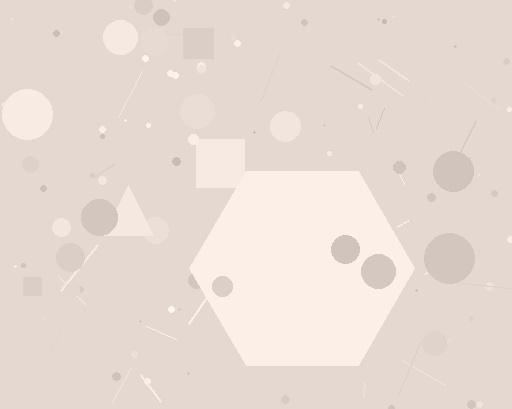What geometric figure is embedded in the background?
A hexagon is embedded in the background.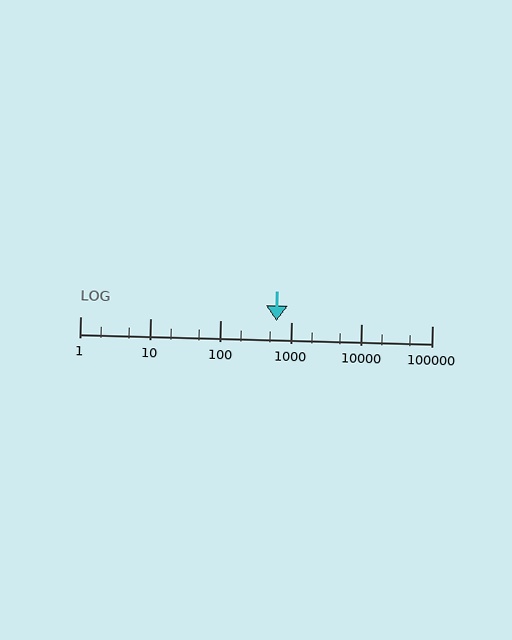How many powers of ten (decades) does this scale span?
The scale spans 5 decades, from 1 to 100000.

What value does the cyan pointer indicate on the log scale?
The pointer indicates approximately 610.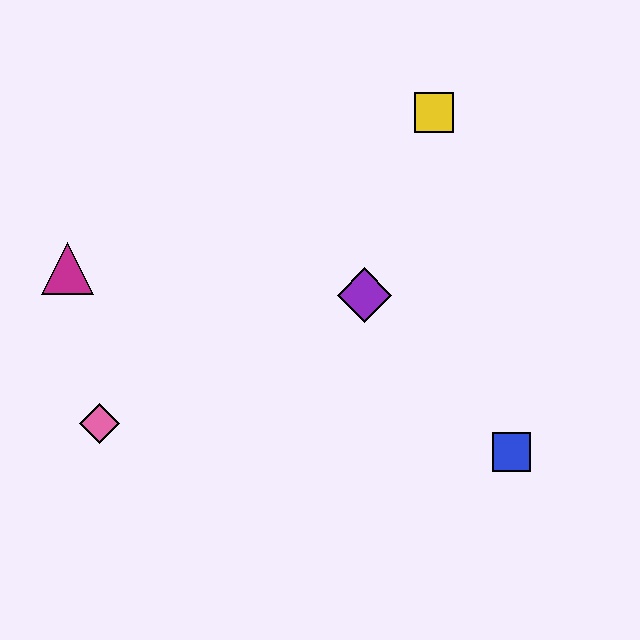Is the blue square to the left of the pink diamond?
No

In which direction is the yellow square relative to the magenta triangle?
The yellow square is to the right of the magenta triangle.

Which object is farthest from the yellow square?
The pink diamond is farthest from the yellow square.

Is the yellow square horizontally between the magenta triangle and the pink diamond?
No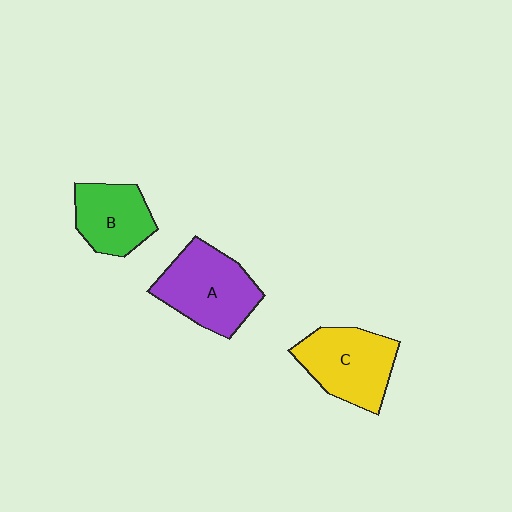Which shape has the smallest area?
Shape B (green).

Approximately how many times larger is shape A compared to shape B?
Approximately 1.4 times.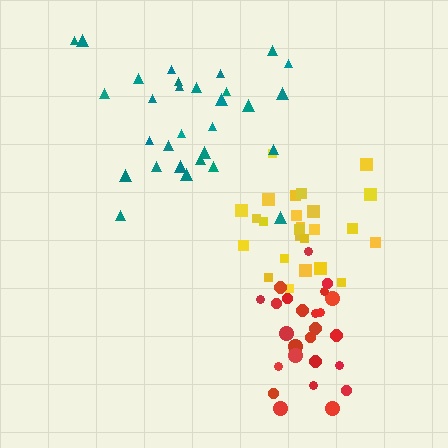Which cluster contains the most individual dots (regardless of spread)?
Teal (30).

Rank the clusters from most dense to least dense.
yellow, red, teal.